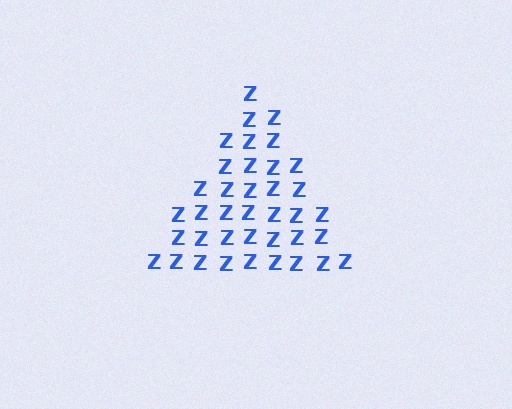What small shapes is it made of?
It is made of small letter Z's.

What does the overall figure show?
The overall figure shows a triangle.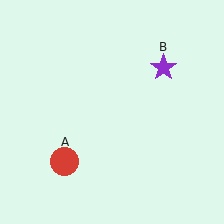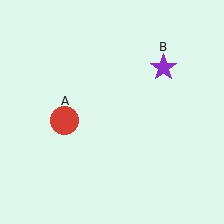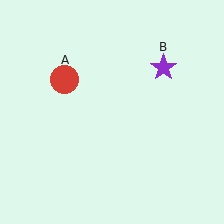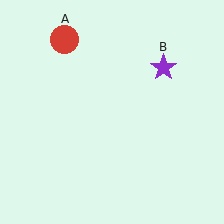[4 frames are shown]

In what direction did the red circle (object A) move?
The red circle (object A) moved up.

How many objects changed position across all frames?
1 object changed position: red circle (object A).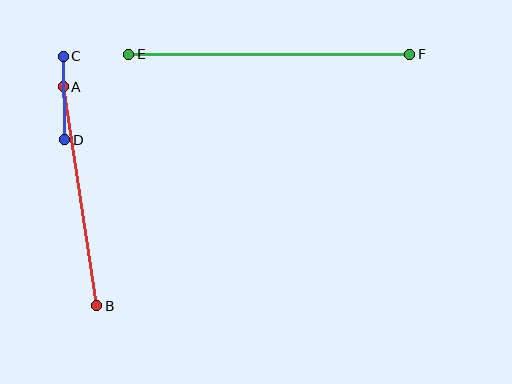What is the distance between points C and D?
The distance is approximately 83 pixels.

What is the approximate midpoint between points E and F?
The midpoint is at approximately (269, 54) pixels.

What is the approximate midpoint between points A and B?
The midpoint is at approximately (80, 196) pixels.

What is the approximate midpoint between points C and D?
The midpoint is at approximately (64, 98) pixels.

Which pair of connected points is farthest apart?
Points E and F are farthest apart.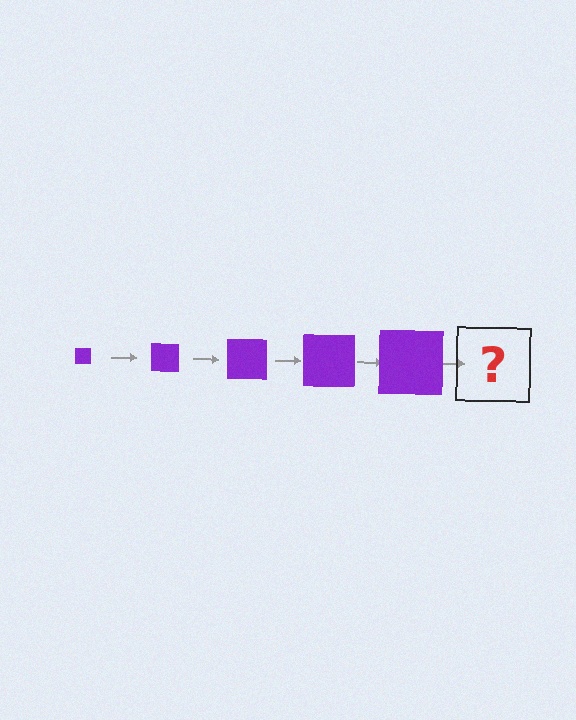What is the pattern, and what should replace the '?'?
The pattern is that the square gets progressively larger each step. The '?' should be a purple square, larger than the previous one.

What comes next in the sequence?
The next element should be a purple square, larger than the previous one.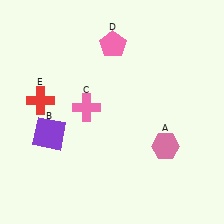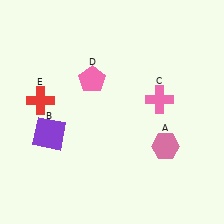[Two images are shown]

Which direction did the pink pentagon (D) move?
The pink pentagon (D) moved down.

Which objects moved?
The objects that moved are: the pink cross (C), the pink pentagon (D).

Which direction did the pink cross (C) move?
The pink cross (C) moved right.